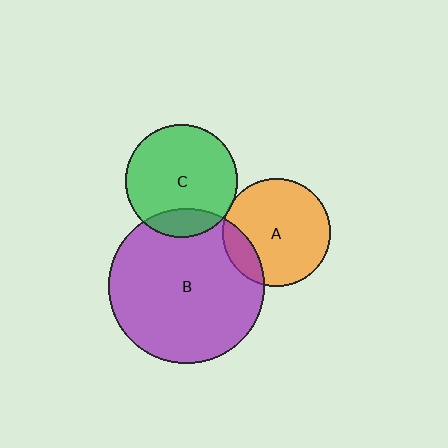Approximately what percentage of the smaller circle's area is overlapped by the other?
Approximately 5%.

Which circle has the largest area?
Circle B (purple).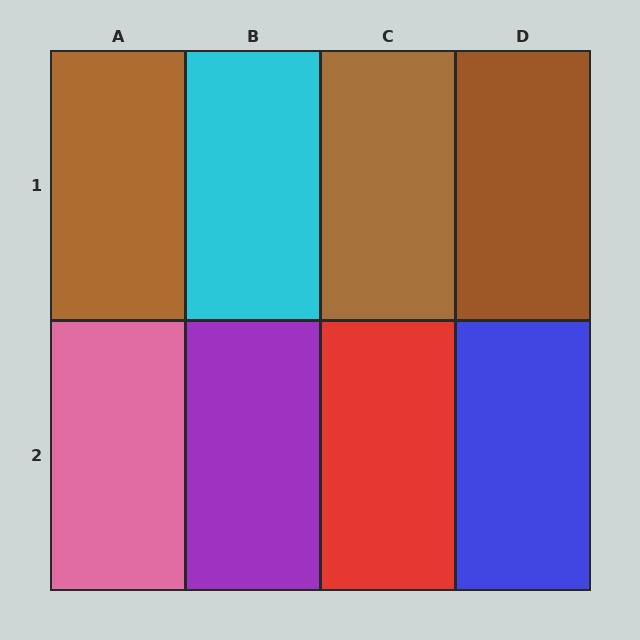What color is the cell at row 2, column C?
Red.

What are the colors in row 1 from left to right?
Brown, cyan, brown, brown.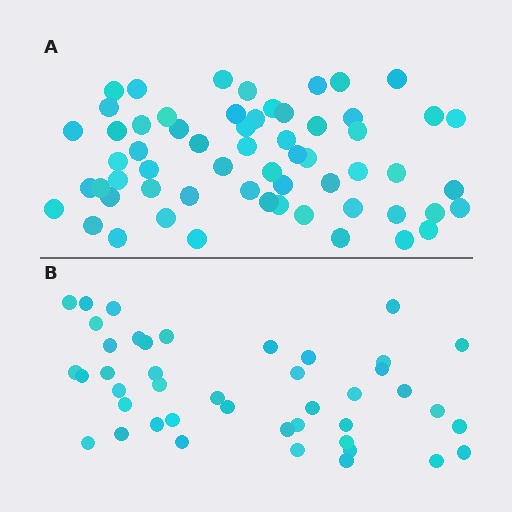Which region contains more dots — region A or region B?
Region A (the top region) has more dots.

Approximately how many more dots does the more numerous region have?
Region A has approximately 15 more dots than region B.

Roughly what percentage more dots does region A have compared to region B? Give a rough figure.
About 40% more.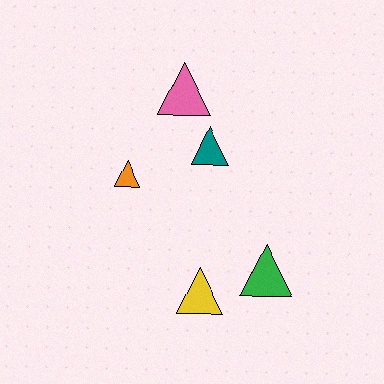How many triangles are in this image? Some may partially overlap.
There are 5 triangles.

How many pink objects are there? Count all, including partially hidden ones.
There is 1 pink object.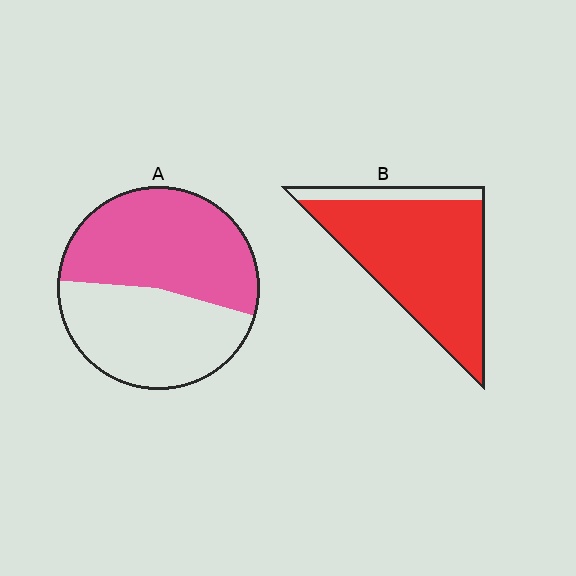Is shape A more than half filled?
Roughly half.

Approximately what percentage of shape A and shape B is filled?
A is approximately 55% and B is approximately 85%.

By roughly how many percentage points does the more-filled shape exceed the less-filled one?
By roughly 35 percentage points (B over A).